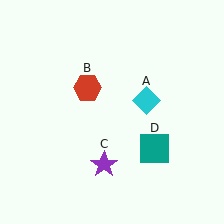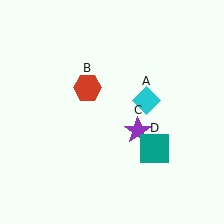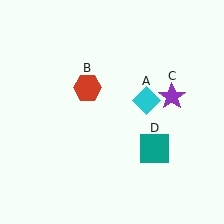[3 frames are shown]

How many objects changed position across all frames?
1 object changed position: purple star (object C).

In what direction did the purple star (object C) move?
The purple star (object C) moved up and to the right.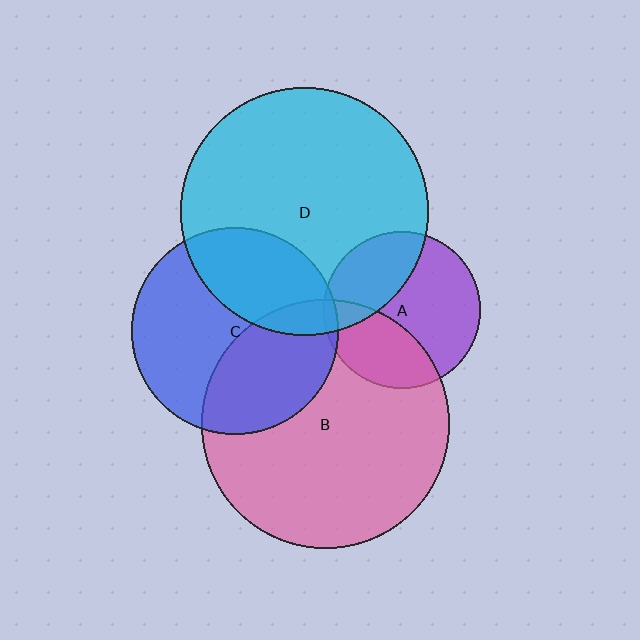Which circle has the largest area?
Circle D (cyan).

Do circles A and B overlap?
Yes.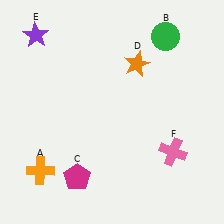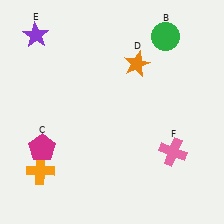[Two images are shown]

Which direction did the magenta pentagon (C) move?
The magenta pentagon (C) moved left.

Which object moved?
The magenta pentagon (C) moved left.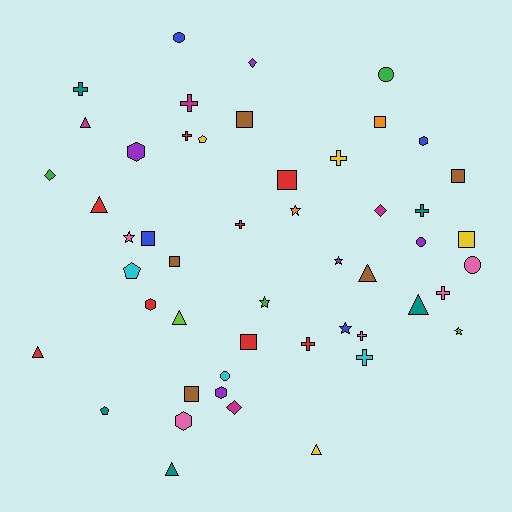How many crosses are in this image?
There are 10 crosses.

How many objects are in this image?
There are 50 objects.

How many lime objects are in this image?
There are 2 lime objects.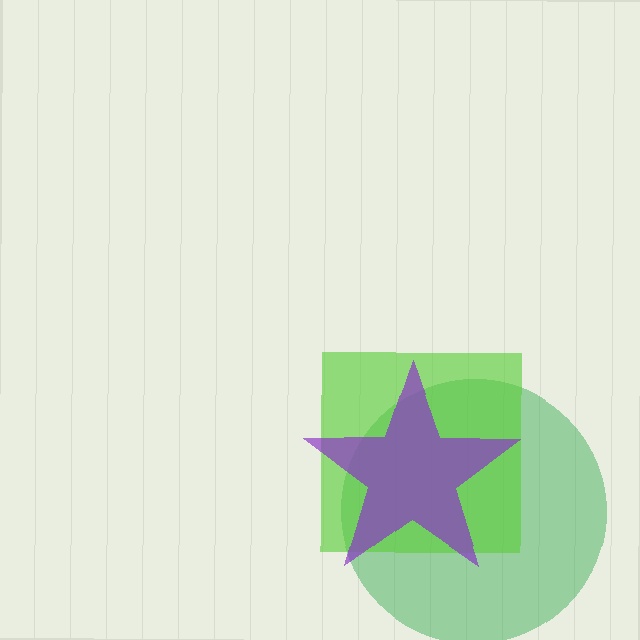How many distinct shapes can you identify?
There are 3 distinct shapes: a green circle, a lime square, a purple star.